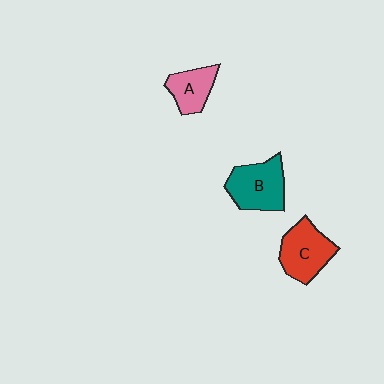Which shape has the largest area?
Shape B (teal).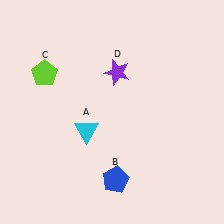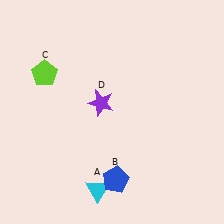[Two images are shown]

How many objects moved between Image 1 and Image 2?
2 objects moved between the two images.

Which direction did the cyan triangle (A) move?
The cyan triangle (A) moved down.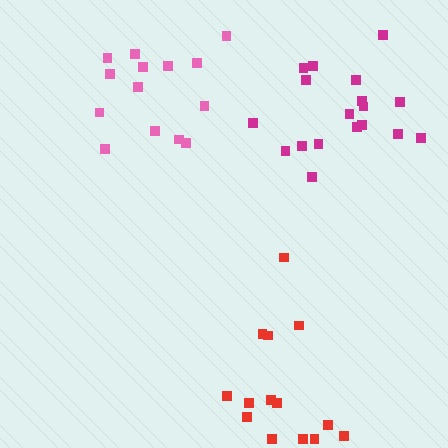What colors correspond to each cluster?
The clusters are colored: magenta, pink, red.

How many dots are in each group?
Group 1: 18 dots, Group 2: 14 dots, Group 3: 14 dots (46 total).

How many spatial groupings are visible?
There are 3 spatial groupings.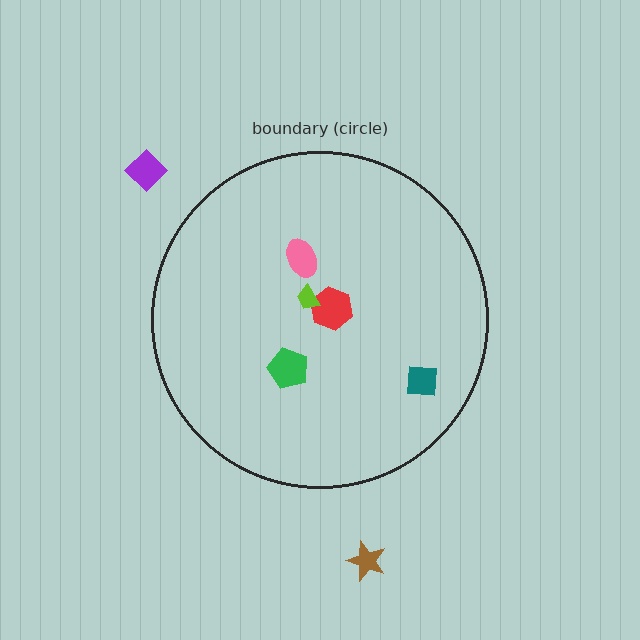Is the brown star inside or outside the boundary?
Outside.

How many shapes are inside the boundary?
5 inside, 2 outside.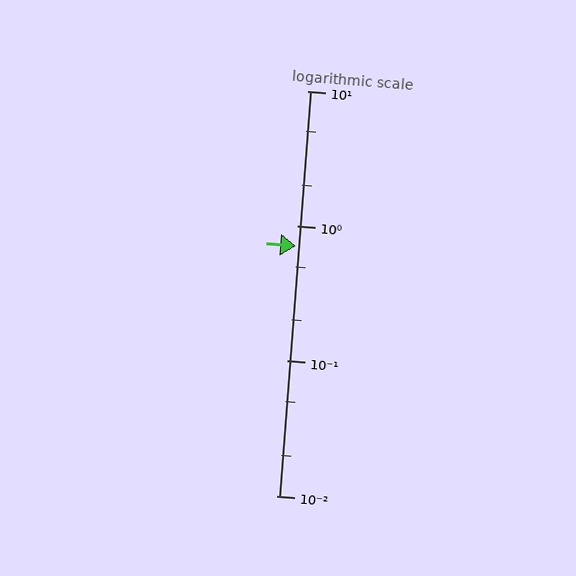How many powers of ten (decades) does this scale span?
The scale spans 3 decades, from 0.01 to 10.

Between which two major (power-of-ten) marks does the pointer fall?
The pointer is between 0.1 and 1.